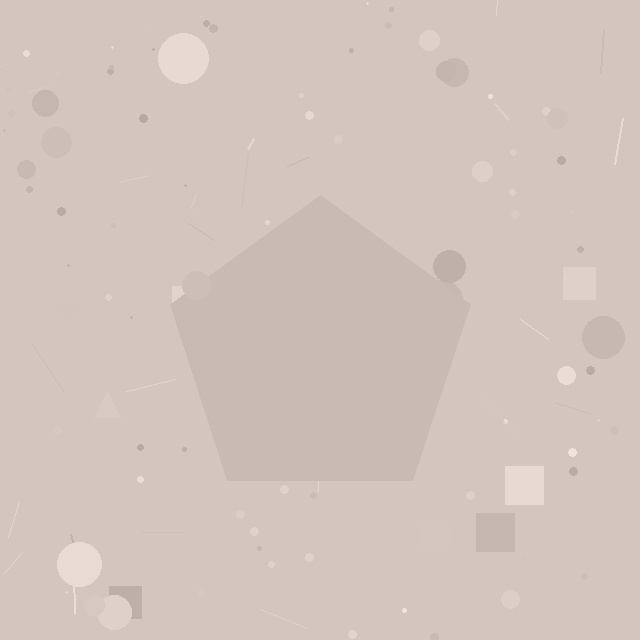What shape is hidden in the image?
A pentagon is hidden in the image.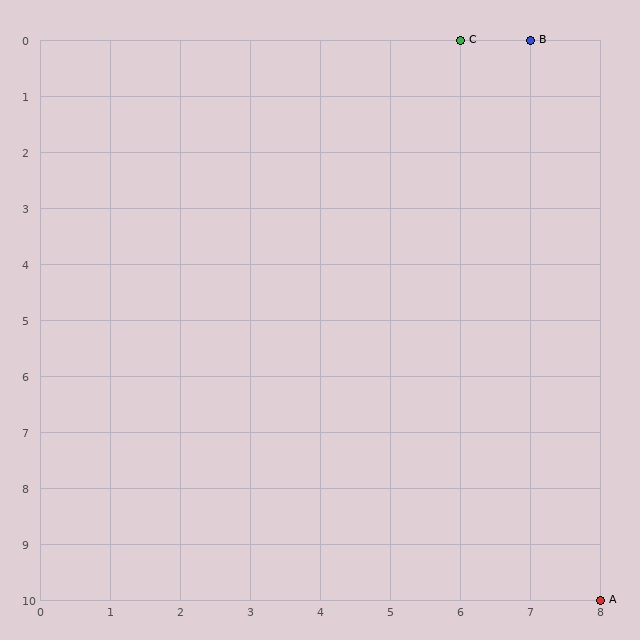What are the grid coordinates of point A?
Point A is at grid coordinates (8, 10).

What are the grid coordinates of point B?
Point B is at grid coordinates (7, 0).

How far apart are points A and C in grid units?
Points A and C are 2 columns and 10 rows apart (about 10.2 grid units diagonally).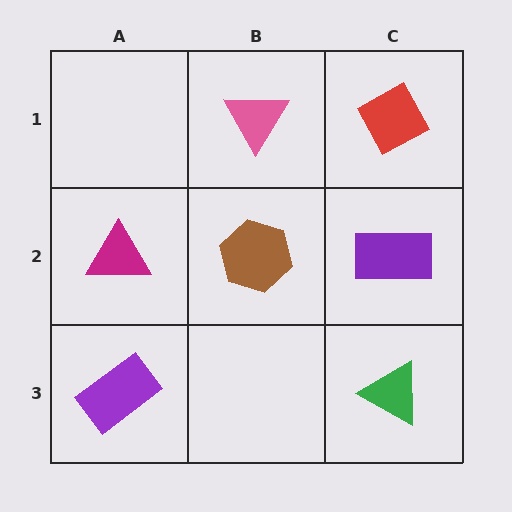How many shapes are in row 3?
2 shapes.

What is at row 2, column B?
A brown hexagon.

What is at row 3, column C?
A green triangle.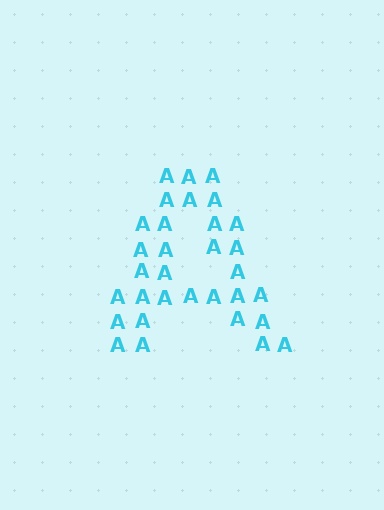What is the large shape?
The large shape is the letter A.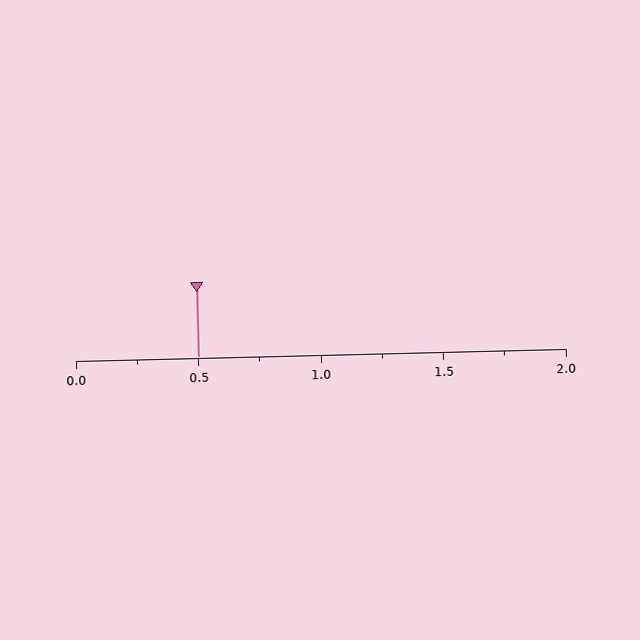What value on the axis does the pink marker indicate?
The marker indicates approximately 0.5.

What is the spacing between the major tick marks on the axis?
The major ticks are spaced 0.5 apart.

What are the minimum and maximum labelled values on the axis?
The axis runs from 0.0 to 2.0.